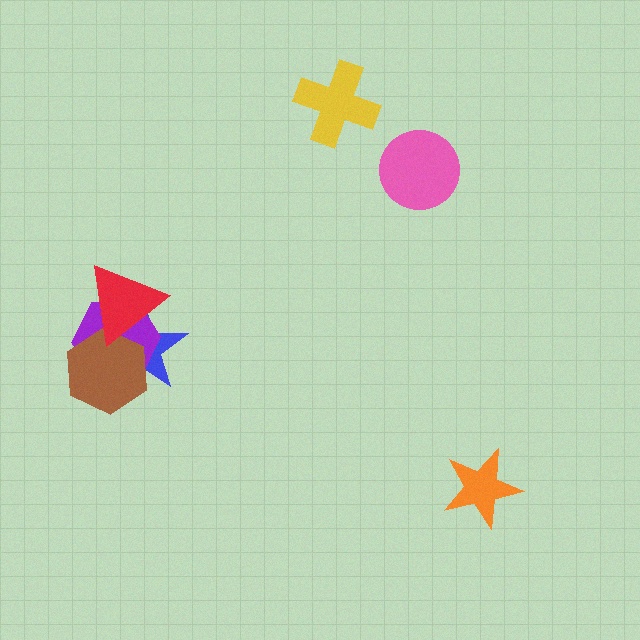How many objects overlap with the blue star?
3 objects overlap with the blue star.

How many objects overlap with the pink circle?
0 objects overlap with the pink circle.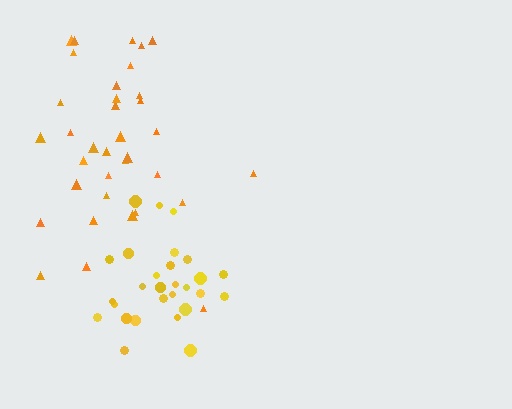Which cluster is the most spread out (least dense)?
Orange.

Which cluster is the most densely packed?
Yellow.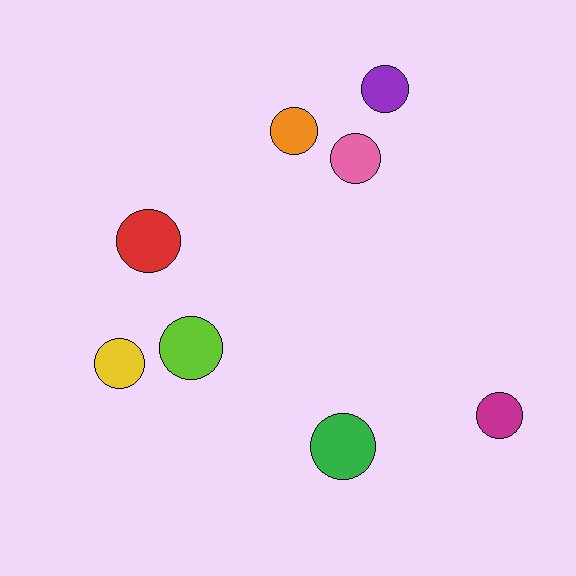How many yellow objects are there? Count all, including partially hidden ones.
There is 1 yellow object.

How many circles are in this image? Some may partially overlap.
There are 8 circles.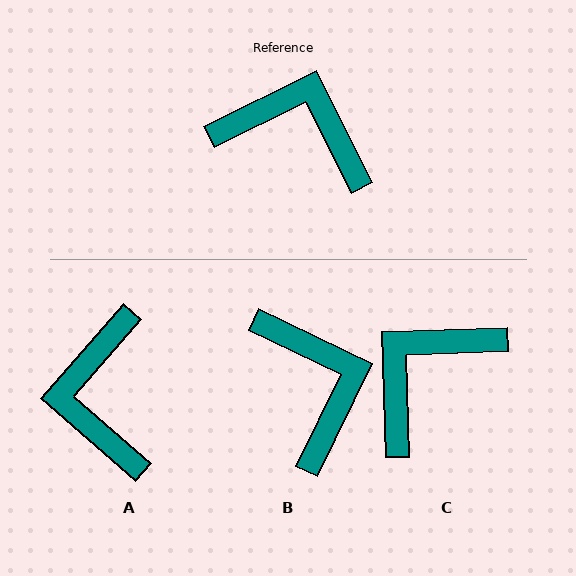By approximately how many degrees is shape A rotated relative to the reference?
Approximately 112 degrees counter-clockwise.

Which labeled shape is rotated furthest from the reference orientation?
A, about 112 degrees away.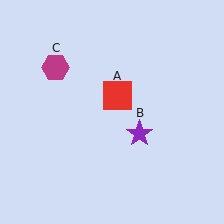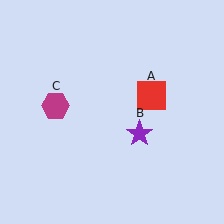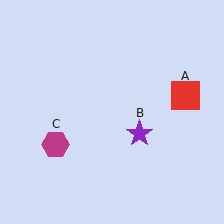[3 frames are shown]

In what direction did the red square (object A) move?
The red square (object A) moved right.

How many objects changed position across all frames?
2 objects changed position: red square (object A), magenta hexagon (object C).